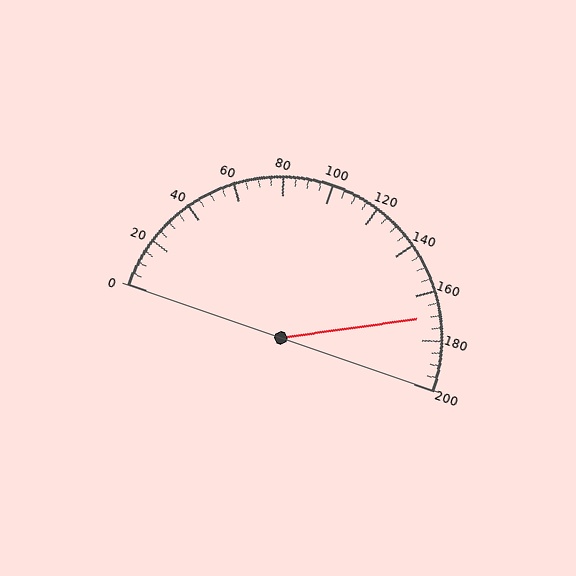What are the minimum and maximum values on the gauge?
The gauge ranges from 0 to 200.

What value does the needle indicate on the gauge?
The needle indicates approximately 170.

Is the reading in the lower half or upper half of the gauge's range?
The reading is in the upper half of the range (0 to 200).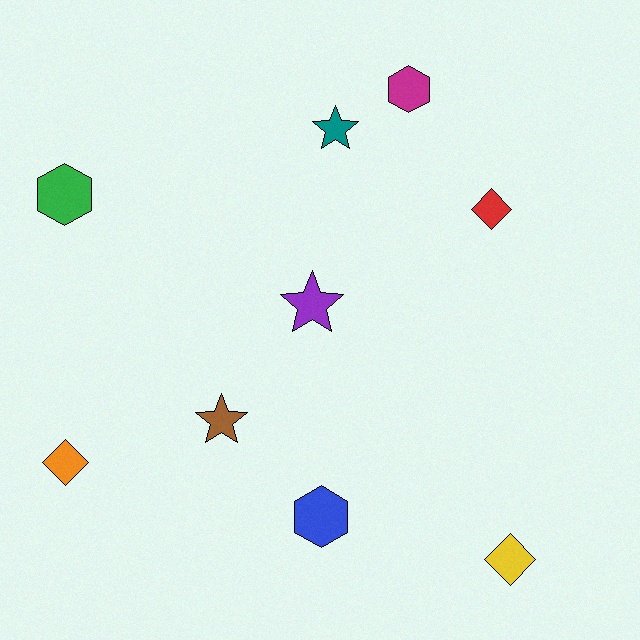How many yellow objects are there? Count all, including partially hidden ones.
There is 1 yellow object.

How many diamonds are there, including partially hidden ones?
There are 3 diamonds.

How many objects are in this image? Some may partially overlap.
There are 9 objects.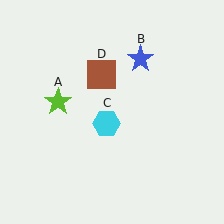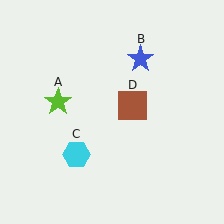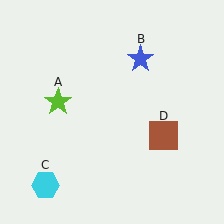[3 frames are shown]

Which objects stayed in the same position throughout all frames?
Lime star (object A) and blue star (object B) remained stationary.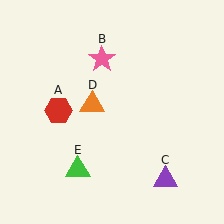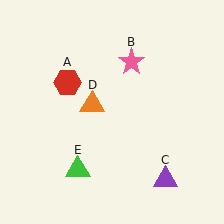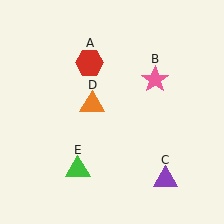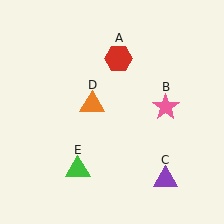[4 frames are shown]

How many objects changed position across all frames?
2 objects changed position: red hexagon (object A), pink star (object B).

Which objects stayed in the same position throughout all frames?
Purple triangle (object C) and orange triangle (object D) and green triangle (object E) remained stationary.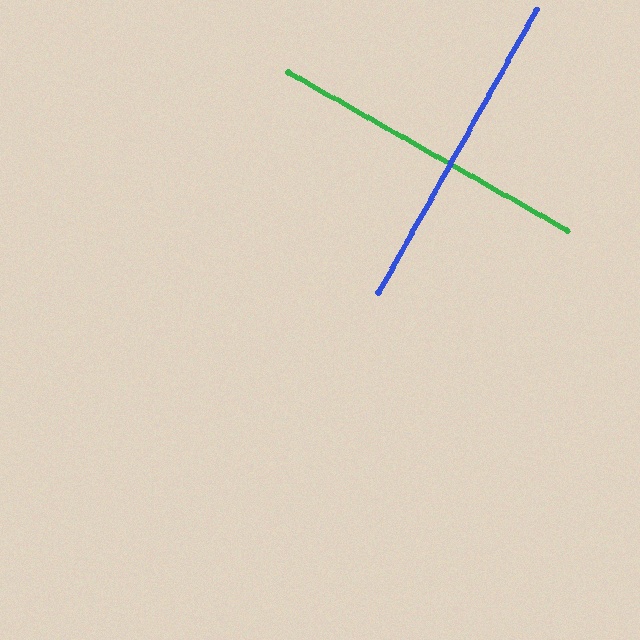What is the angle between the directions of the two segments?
Approximately 90 degrees.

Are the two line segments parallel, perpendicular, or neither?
Perpendicular — they meet at approximately 90°.